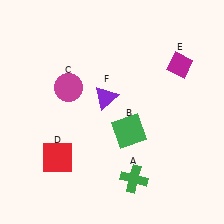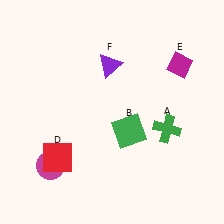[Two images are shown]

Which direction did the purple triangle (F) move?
The purple triangle (F) moved up.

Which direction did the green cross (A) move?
The green cross (A) moved up.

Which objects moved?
The objects that moved are: the green cross (A), the magenta circle (C), the purple triangle (F).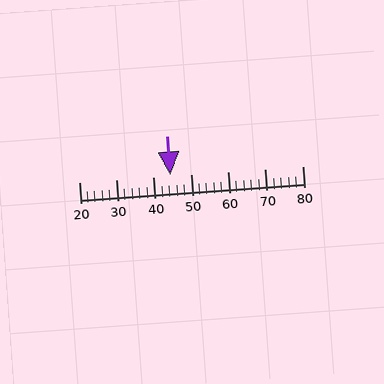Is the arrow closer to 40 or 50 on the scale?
The arrow is closer to 40.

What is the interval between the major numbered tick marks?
The major tick marks are spaced 10 units apart.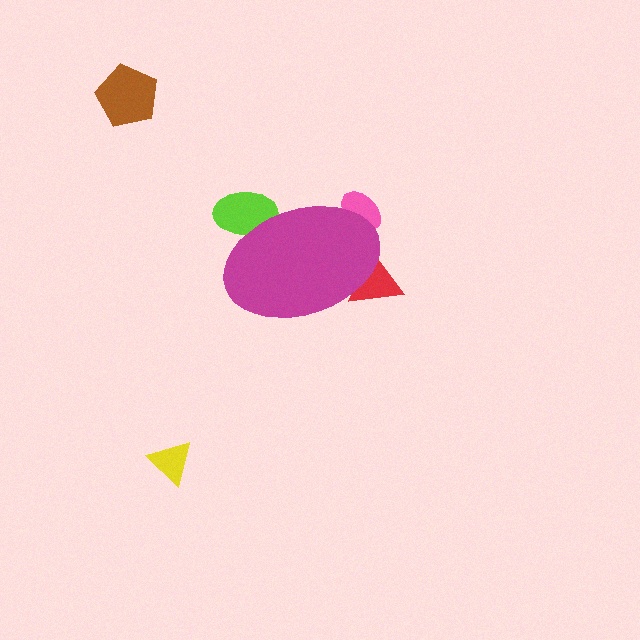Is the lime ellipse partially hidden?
Yes, the lime ellipse is partially hidden behind the magenta ellipse.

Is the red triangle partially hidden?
Yes, the red triangle is partially hidden behind the magenta ellipse.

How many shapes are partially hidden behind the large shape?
3 shapes are partially hidden.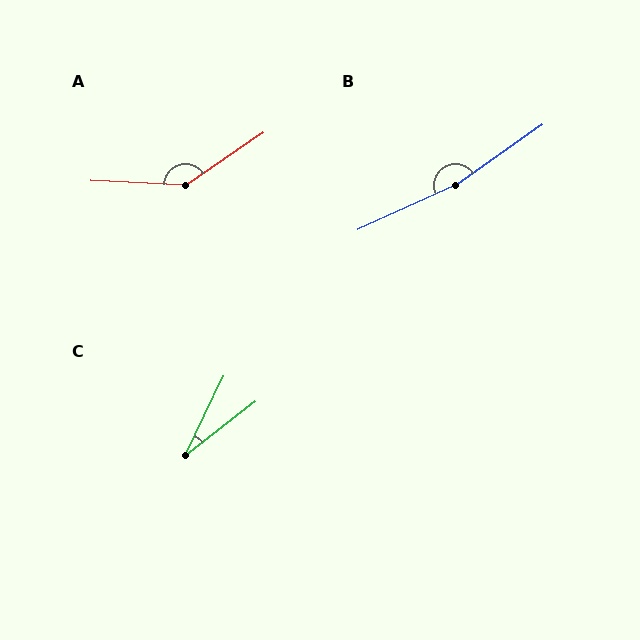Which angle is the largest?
B, at approximately 169 degrees.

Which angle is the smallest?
C, at approximately 26 degrees.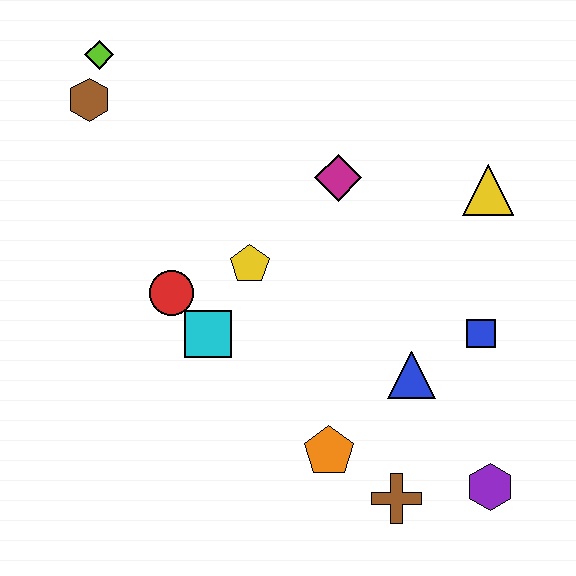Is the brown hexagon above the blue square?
Yes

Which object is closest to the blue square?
The blue triangle is closest to the blue square.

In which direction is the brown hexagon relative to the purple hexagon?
The brown hexagon is to the left of the purple hexagon.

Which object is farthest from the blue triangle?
The lime diamond is farthest from the blue triangle.